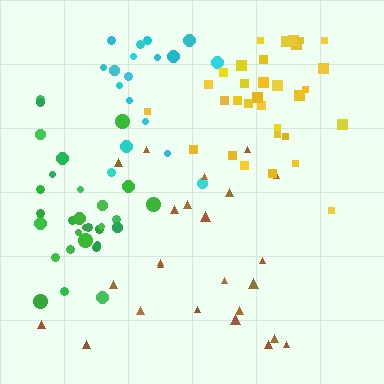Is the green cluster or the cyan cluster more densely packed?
Cyan.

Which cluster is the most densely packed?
Yellow.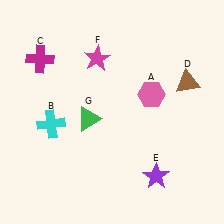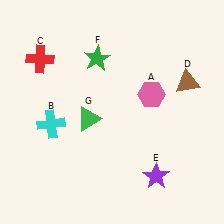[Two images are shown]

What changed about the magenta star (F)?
In Image 1, F is magenta. In Image 2, it changed to green.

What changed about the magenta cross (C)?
In Image 1, C is magenta. In Image 2, it changed to red.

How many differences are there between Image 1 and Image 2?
There are 2 differences between the two images.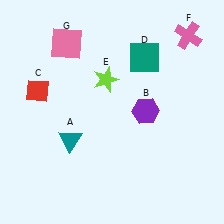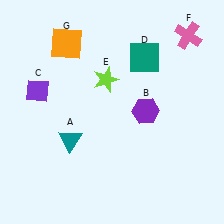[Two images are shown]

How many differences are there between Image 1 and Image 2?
There are 2 differences between the two images.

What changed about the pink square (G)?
In Image 1, G is pink. In Image 2, it changed to orange.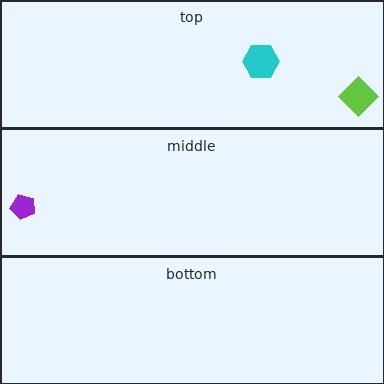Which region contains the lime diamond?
The top region.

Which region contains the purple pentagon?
The middle region.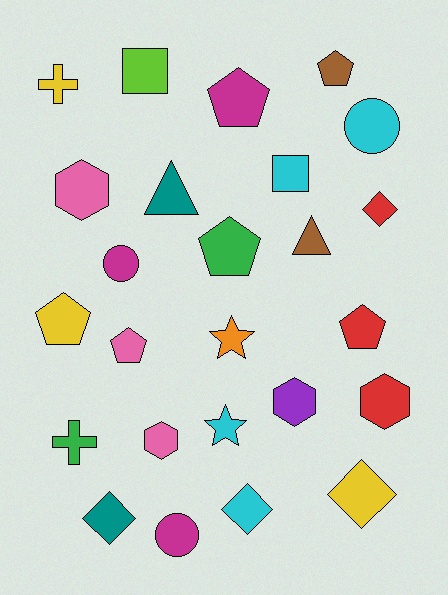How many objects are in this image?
There are 25 objects.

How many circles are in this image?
There are 3 circles.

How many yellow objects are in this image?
There are 3 yellow objects.